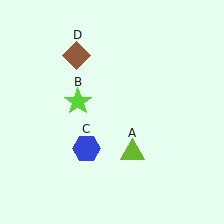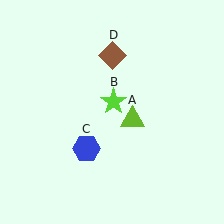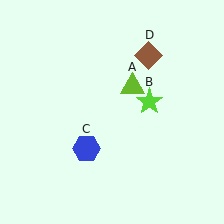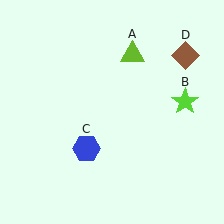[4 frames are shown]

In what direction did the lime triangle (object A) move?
The lime triangle (object A) moved up.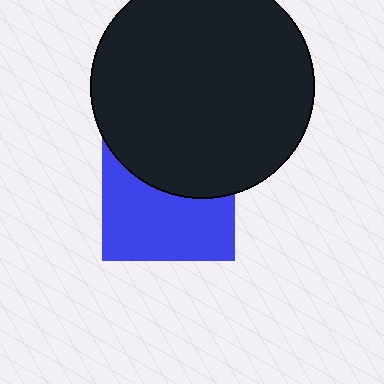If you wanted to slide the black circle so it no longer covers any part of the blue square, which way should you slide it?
Slide it up — that is the most direct way to separate the two shapes.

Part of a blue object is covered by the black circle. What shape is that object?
It is a square.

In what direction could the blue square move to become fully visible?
The blue square could move down. That would shift it out from behind the black circle entirely.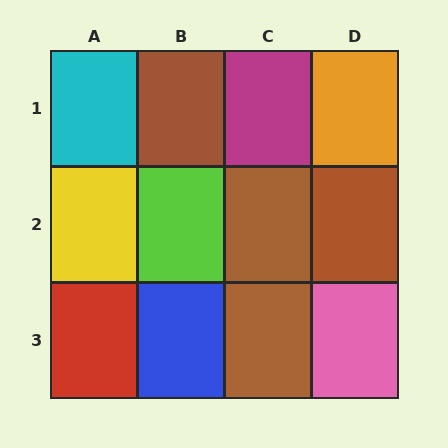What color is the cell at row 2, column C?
Brown.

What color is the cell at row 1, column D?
Orange.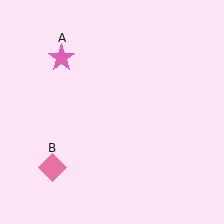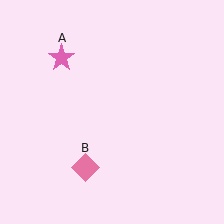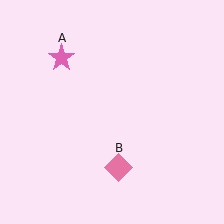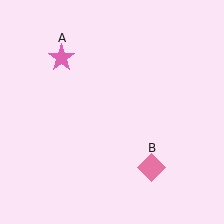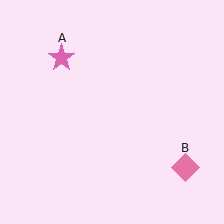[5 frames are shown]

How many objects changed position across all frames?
1 object changed position: pink diamond (object B).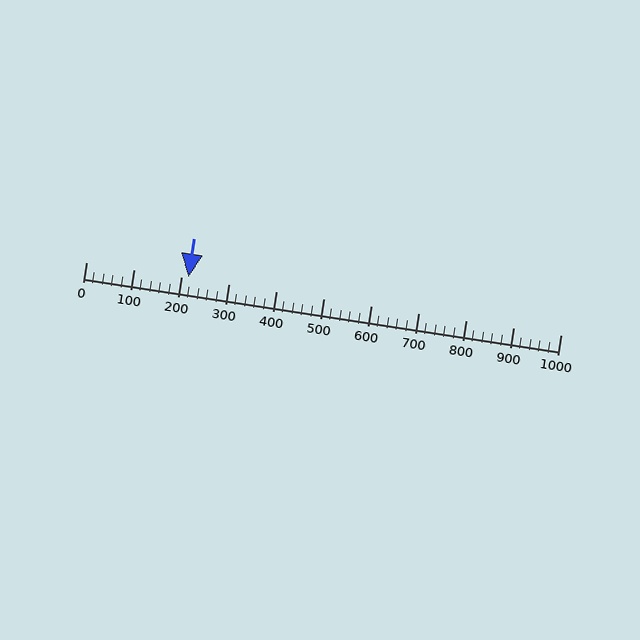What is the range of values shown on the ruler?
The ruler shows values from 0 to 1000.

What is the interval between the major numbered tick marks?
The major tick marks are spaced 100 units apart.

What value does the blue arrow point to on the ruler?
The blue arrow points to approximately 216.